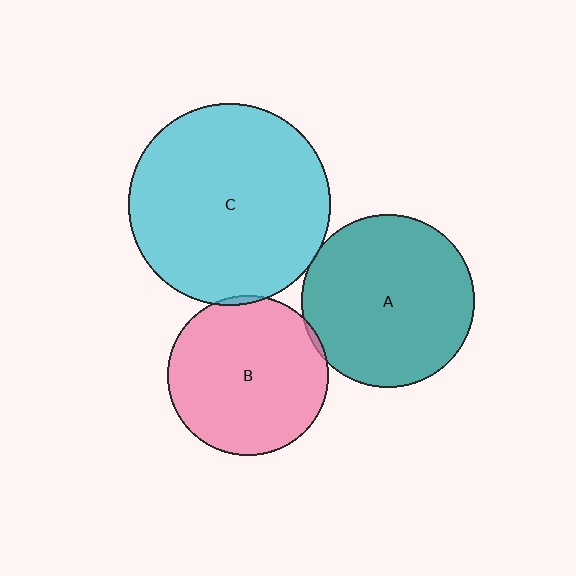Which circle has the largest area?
Circle C (cyan).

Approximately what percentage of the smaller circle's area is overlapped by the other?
Approximately 5%.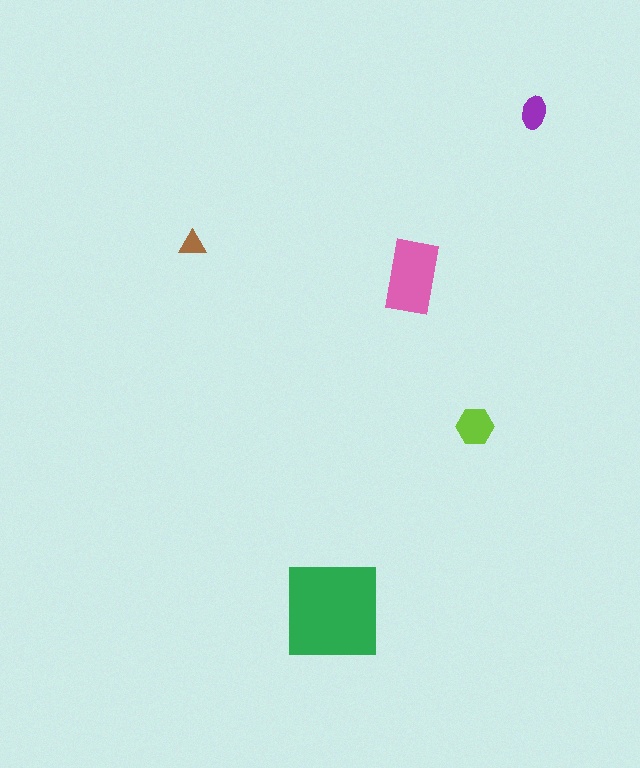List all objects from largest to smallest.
The green square, the pink rectangle, the lime hexagon, the purple ellipse, the brown triangle.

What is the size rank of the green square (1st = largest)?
1st.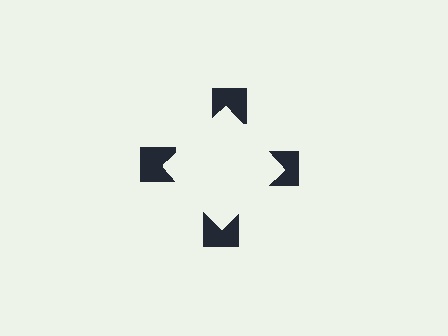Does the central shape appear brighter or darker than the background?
It typically appears slightly brighter than the background, even though no actual brightness change is drawn.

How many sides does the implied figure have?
4 sides.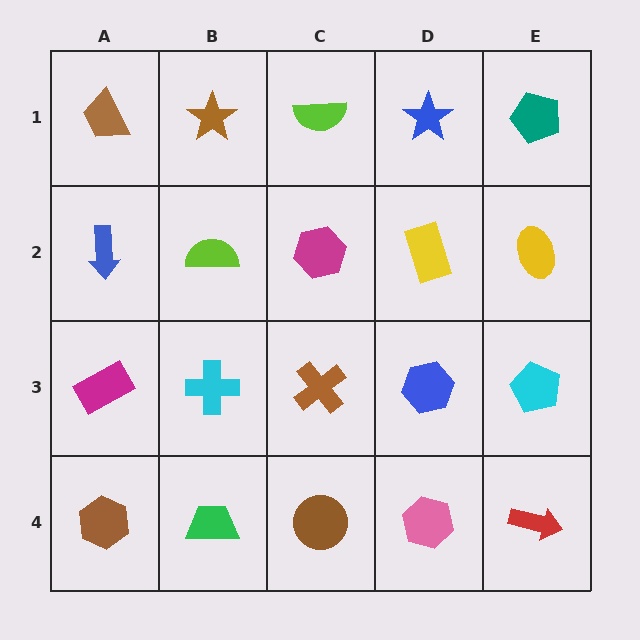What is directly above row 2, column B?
A brown star.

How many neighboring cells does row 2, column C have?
4.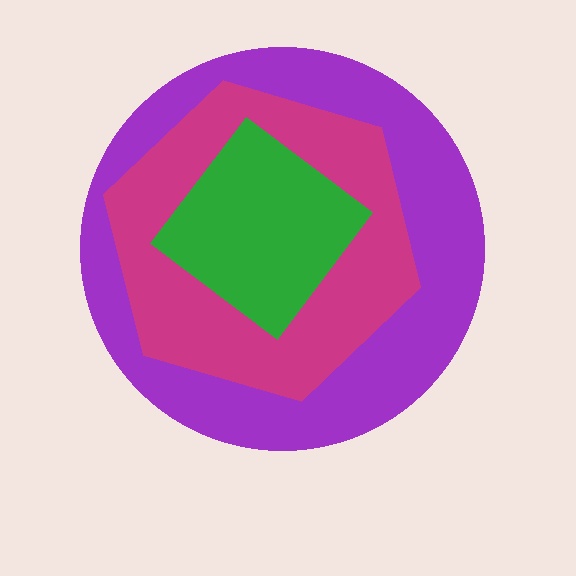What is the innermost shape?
The green diamond.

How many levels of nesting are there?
3.